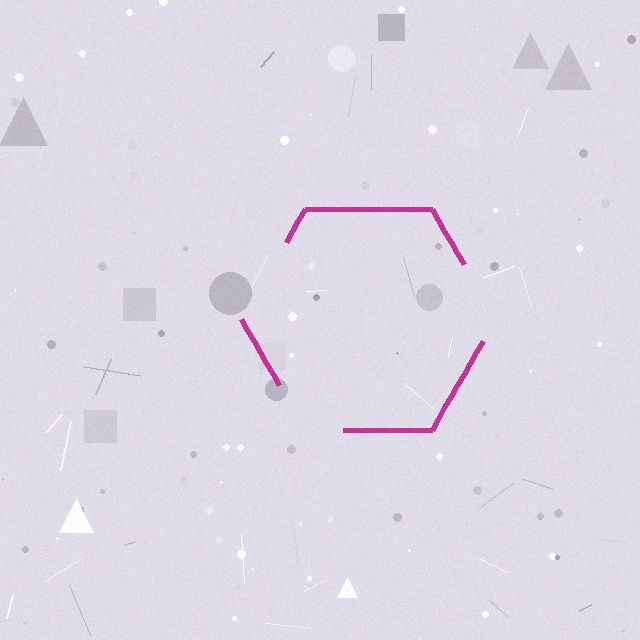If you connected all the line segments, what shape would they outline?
They would outline a hexagon.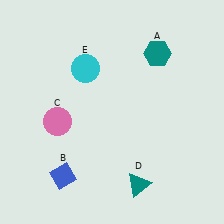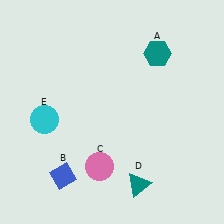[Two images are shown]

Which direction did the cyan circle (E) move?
The cyan circle (E) moved down.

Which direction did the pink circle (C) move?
The pink circle (C) moved down.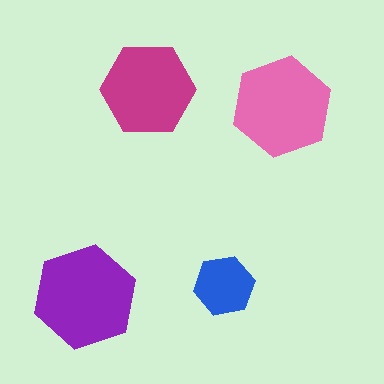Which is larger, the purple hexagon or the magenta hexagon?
The purple one.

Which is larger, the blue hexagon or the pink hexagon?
The pink one.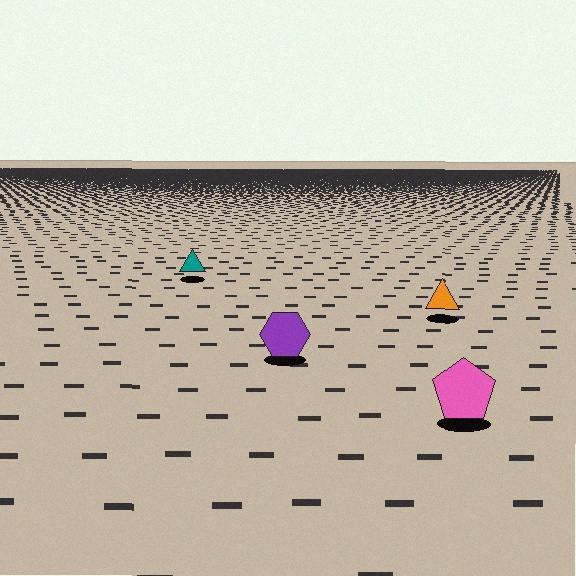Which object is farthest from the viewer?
The teal triangle is farthest from the viewer. It appears smaller and the ground texture around it is denser.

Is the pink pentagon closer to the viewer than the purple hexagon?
Yes. The pink pentagon is closer — you can tell from the texture gradient: the ground texture is coarser near it.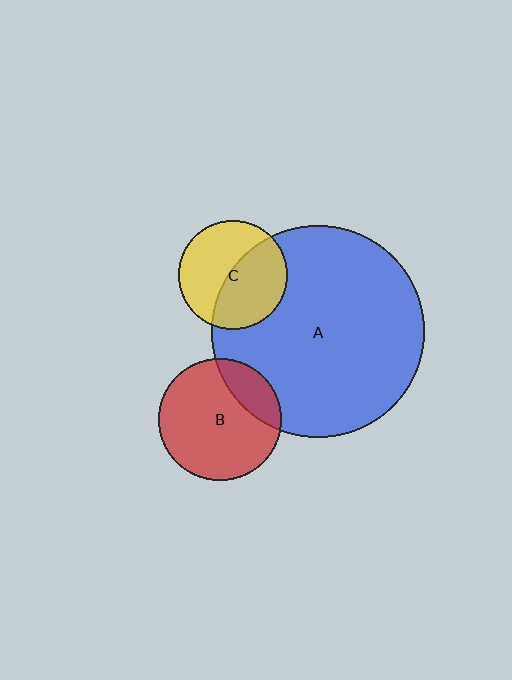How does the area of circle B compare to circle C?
Approximately 1.3 times.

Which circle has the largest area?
Circle A (blue).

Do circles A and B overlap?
Yes.